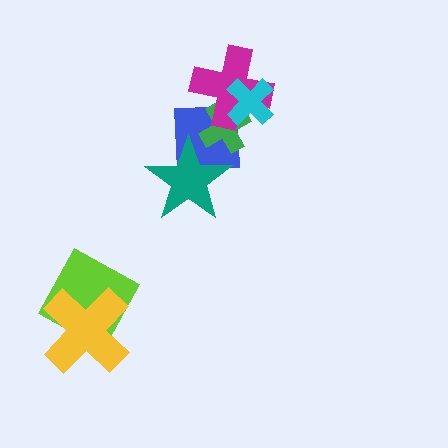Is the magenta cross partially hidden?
Yes, it is partially covered by another shape.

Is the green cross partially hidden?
Yes, it is partially covered by another shape.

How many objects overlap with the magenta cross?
3 objects overlap with the magenta cross.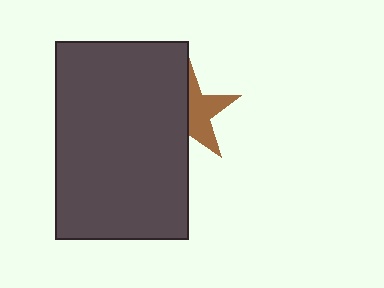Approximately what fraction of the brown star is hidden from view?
Roughly 52% of the brown star is hidden behind the dark gray rectangle.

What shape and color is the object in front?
The object in front is a dark gray rectangle.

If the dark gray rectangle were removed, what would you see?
You would see the complete brown star.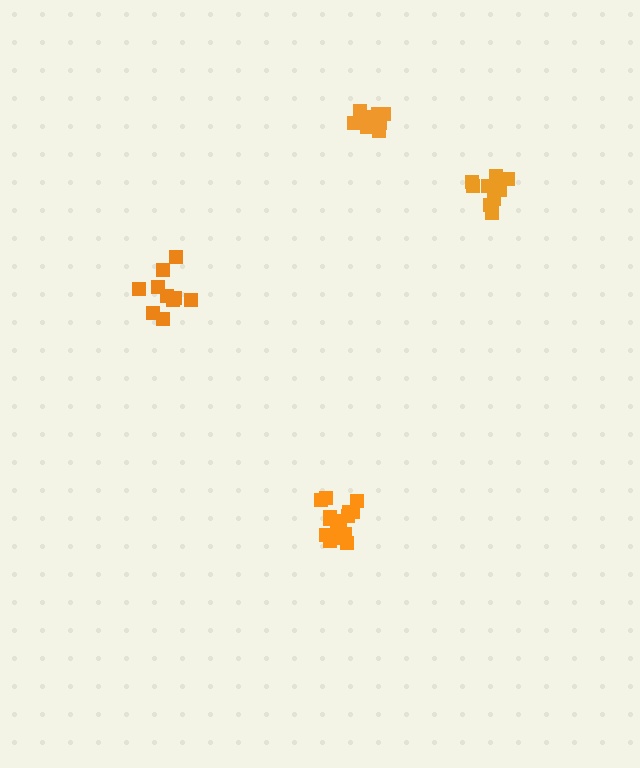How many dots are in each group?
Group 1: 15 dots, Group 2: 11 dots, Group 3: 12 dots, Group 4: 10 dots (48 total).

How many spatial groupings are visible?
There are 4 spatial groupings.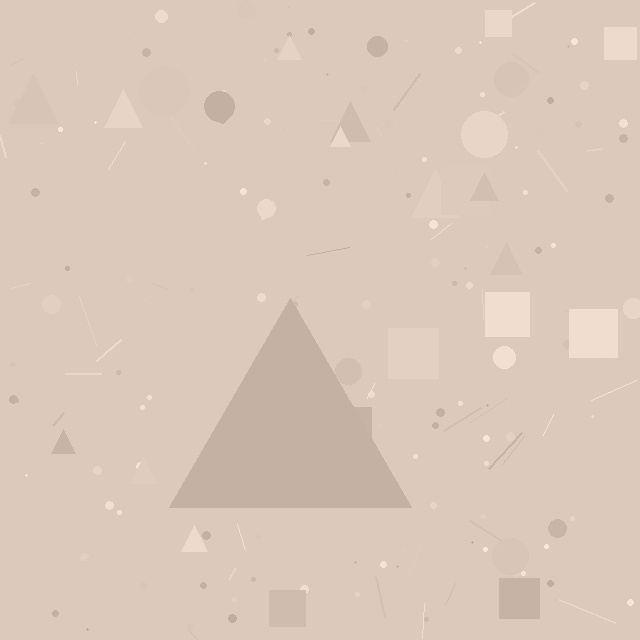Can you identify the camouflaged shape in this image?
The camouflaged shape is a triangle.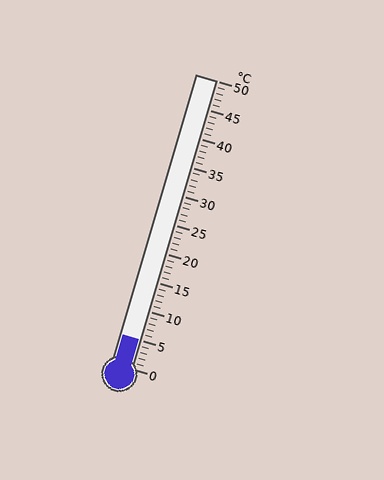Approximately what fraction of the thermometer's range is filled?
The thermometer is filled to approximately 10% of its range.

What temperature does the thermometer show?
The thermometer shows approximately 5°C.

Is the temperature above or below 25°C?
The temperature is below 25°C.